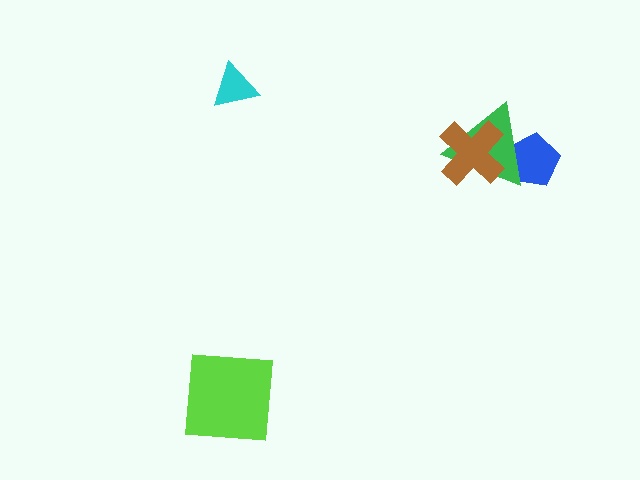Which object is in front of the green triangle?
The brown cross is in front of the green triangle.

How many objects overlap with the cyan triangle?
0 objects overlap with the cyan triangle.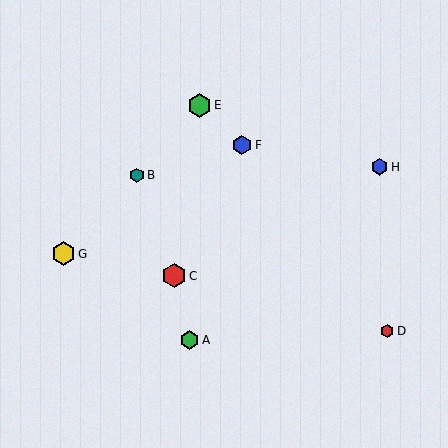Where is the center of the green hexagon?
The center of the green hexagon is at (199, 105).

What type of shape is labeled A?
Shape A is a green hexagon.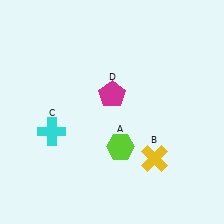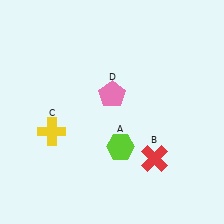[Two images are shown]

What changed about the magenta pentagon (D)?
In Image 1, D is magenta. In Image 2, it changed to pink.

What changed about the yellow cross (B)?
In Image 1, B is yellow. In Image 2, it changed to red.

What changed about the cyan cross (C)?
In Image 1, C is cyan. In Image 2, it changed to yellow.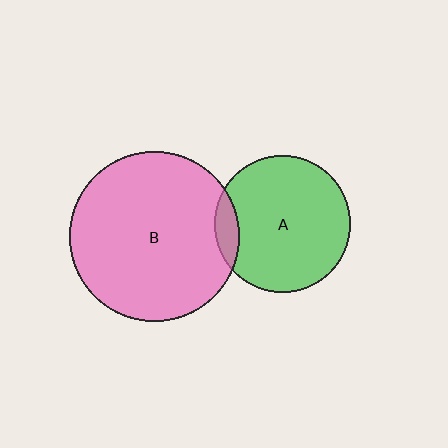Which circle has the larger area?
Circle B (pink).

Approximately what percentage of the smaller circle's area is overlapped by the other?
Approximately 10%.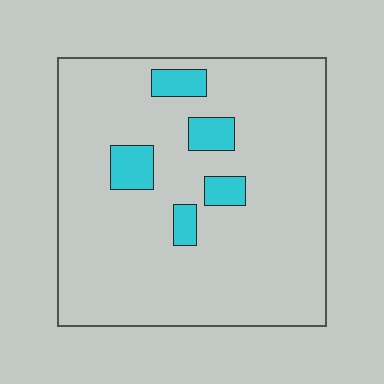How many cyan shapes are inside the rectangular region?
5.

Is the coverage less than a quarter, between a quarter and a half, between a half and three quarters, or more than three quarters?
Less than a quarter.